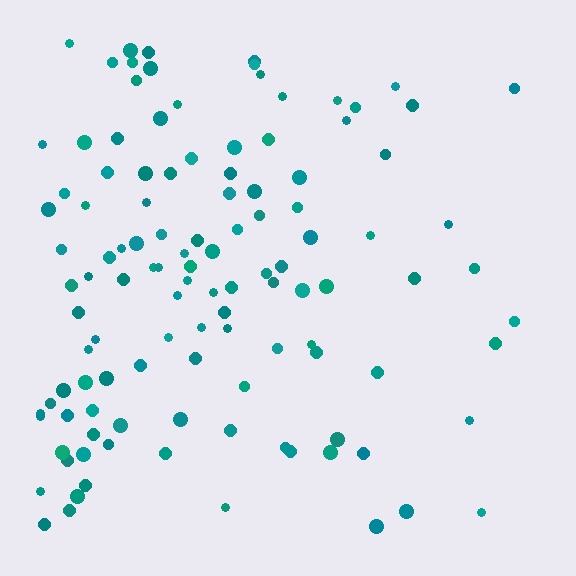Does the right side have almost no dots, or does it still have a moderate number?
Still a moderate number, just noticeably fewer than the left.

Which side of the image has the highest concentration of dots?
The left.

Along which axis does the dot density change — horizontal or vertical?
Horizontal.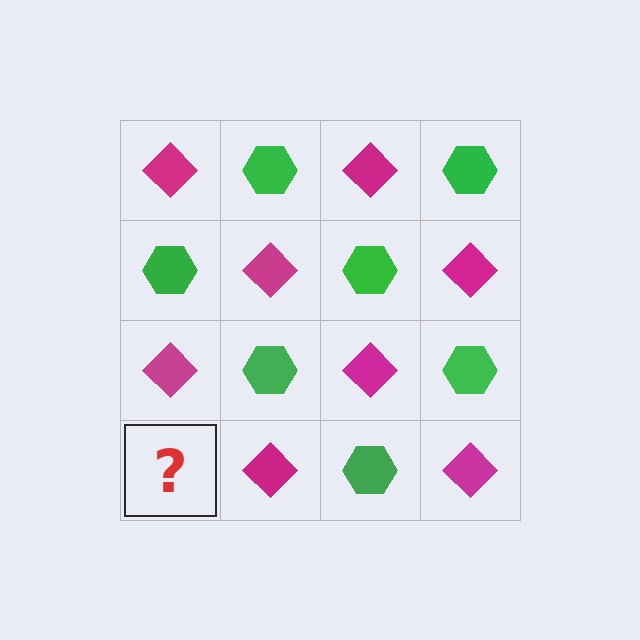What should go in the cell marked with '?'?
The missing cell should contain a green hexagon.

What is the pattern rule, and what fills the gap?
The rule is that it alternates magenta diamond and green hexagon in a checkerboard pattern. The gap should be filled with a green hexagon.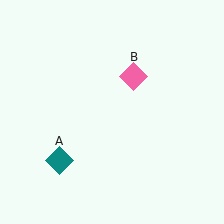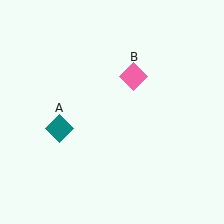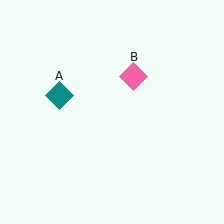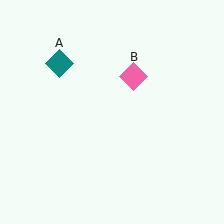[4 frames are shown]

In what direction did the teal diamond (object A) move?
The teal diamond (object A) moved up.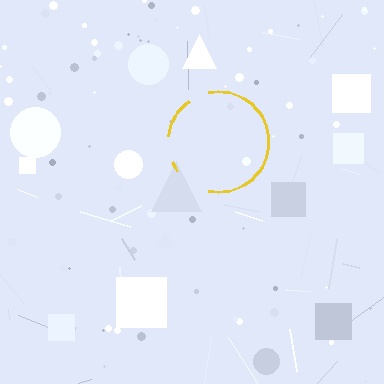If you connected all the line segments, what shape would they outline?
They would outline a circle.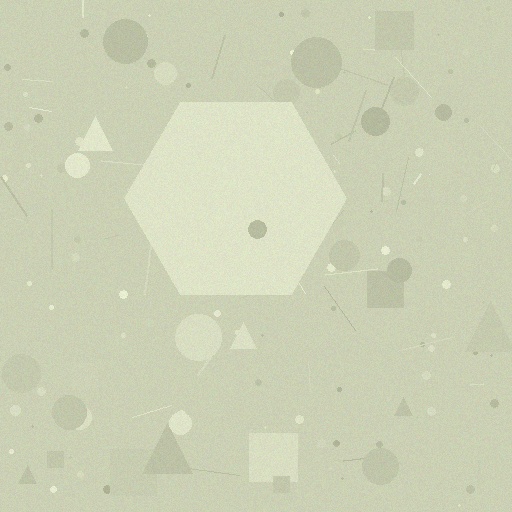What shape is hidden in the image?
A hexagon is hidden in the image.